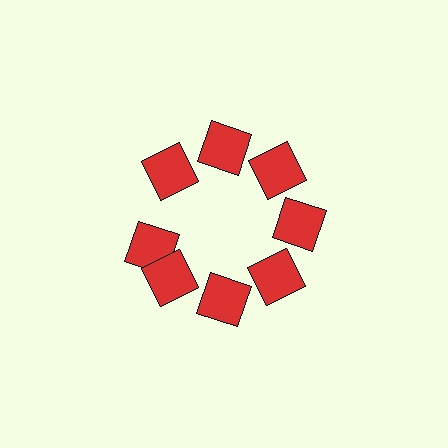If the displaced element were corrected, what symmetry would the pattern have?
It would have 8-fold rotational symmetry — the pattern would map onto itself every 45 degrees.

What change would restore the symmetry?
The symmetry would be restored by rotating it back into even spacing with its neighbors so that all 8 squares sit at equal angles and equal distance from the center.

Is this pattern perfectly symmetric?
No. The 8 red squares are arranged in a ring, but one element near the 9 o'clock position is rotated out of alignment along the ring, breaking the 8-fold rotational symmetry.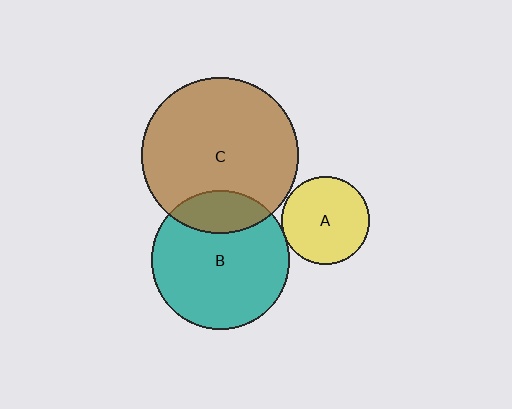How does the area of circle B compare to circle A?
Approximately 2.5 times.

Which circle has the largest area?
Circle C (brown).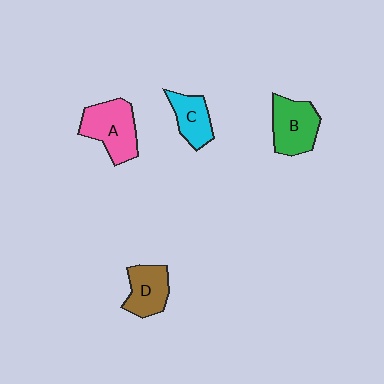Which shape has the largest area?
Shape A (pink).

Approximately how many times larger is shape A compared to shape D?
Approximately 1.3 times.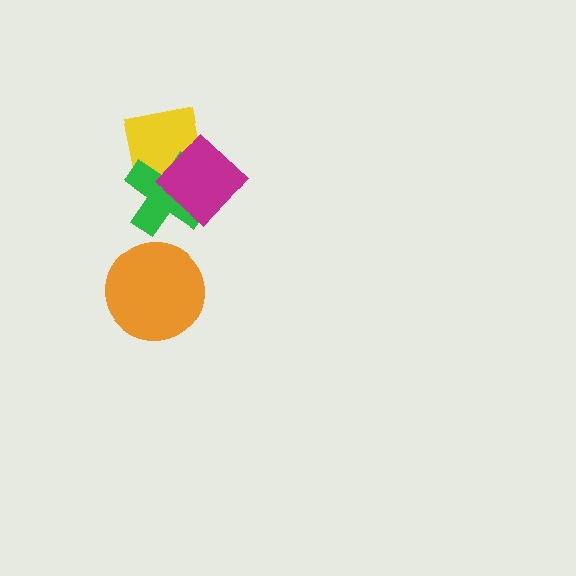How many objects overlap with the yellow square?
2 objects overlap with the yellow square.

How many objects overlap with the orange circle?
0 objects overlap with the orange circle.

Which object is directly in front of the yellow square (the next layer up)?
The green cross is directly in front of the yellow square.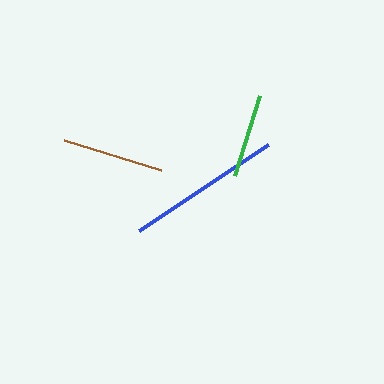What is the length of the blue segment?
The blue segment is approximately 156 pixels long.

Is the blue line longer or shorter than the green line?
The blue line is longer than the green line.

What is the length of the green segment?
The green segment is approximately 84 pixels long.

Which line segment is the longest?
The blue line is the longest at approximately 156 pixels.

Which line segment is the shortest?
The green line is the shortest at approximately 84 pixels.